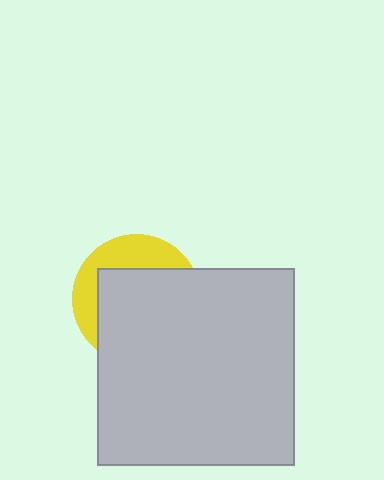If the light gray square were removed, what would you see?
You would see the complete yellow circle.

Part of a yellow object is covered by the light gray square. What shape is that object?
It is a circle.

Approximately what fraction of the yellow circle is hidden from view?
Roughly 67% of the yellow circle is hidden behind the light gray square.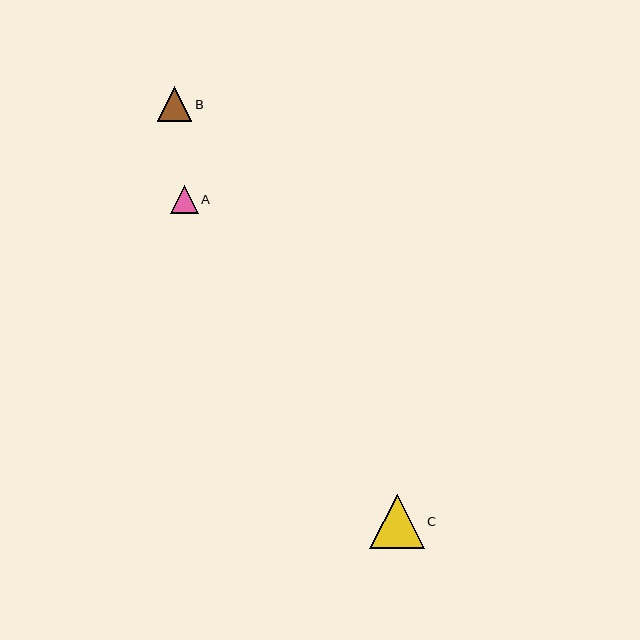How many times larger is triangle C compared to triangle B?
Triangle C is approximately 1.6 times the size of triangle B.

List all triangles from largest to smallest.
From largest to smallest: C, B, A.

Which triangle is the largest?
Triangle C is the largest with a size of approximately 54 pixels.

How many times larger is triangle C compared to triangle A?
Triangle C is approximately 1.9 times the size of triangle A.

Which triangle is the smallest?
Triangle A is the smallest with a size of approximately 28 pixels.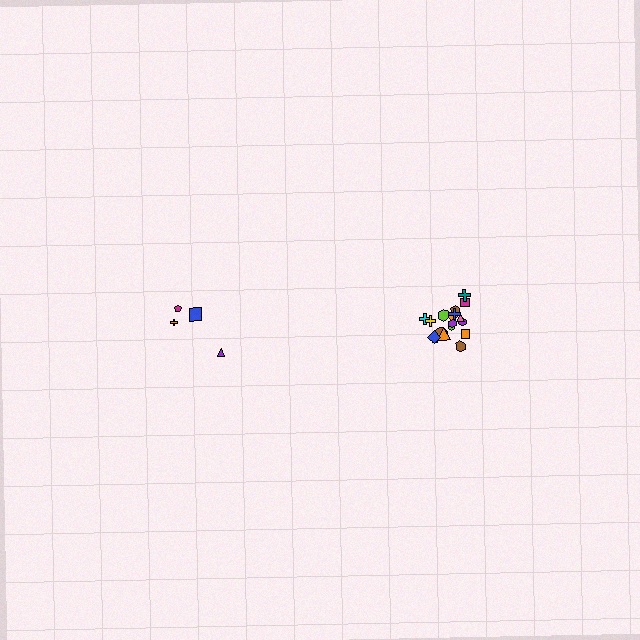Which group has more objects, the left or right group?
The right group.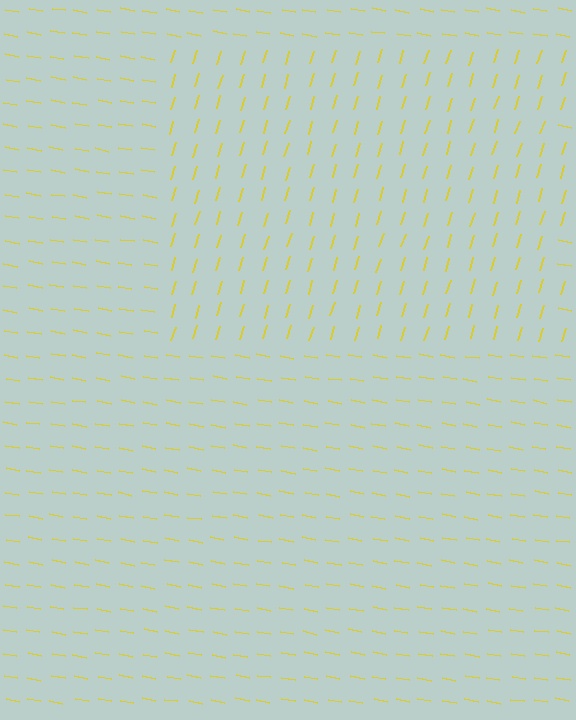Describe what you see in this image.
The image is filled with small yellow line segments. A rectangle region in the image has lines oriented differently from the surrounding lines, creating a visible texture boundary.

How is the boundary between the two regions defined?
The boundary is defined purely by a change in line orientation (approximately 84 degrees difference). All lines are the same color and thickness.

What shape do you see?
I see a rectangle.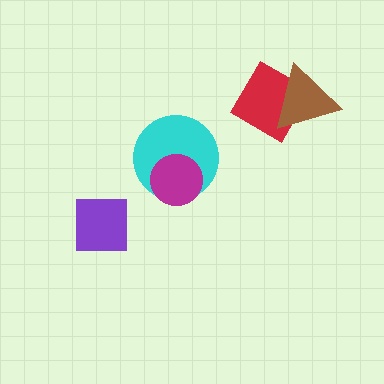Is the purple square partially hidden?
No, no other shape covers it.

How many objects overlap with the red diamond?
1 object overlaps with the red diamond.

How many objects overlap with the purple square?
0 objects overlap with the purple square.